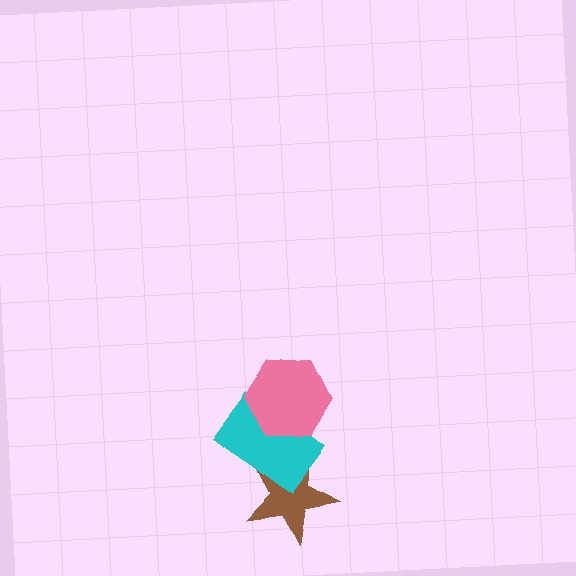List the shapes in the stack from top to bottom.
From top to bottom: the pink hexagon, the cyan rectangle, the brown star.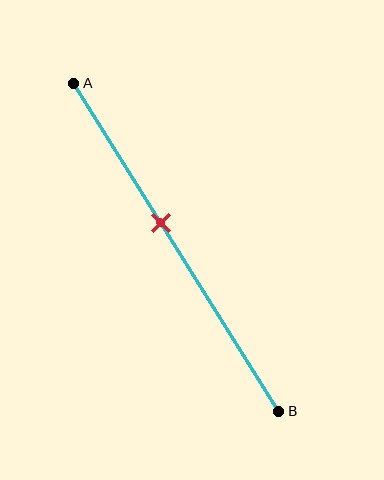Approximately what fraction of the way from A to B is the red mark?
The red mark is approximately 45% of the way from A to B.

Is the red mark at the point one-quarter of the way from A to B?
No, the mark is at about 45% from A, not at the 25% one-quarter point.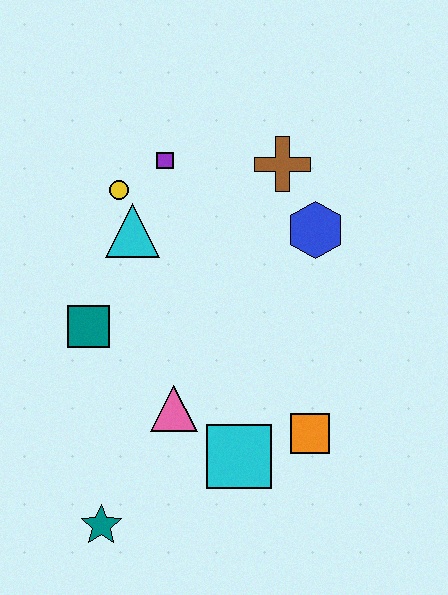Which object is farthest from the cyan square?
The purple square is farthest from the cyan square.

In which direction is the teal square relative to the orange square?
The teal square is to the left of the orange square.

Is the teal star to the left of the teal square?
No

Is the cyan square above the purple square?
No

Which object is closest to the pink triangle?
The cyan square is closest to the pink triangle.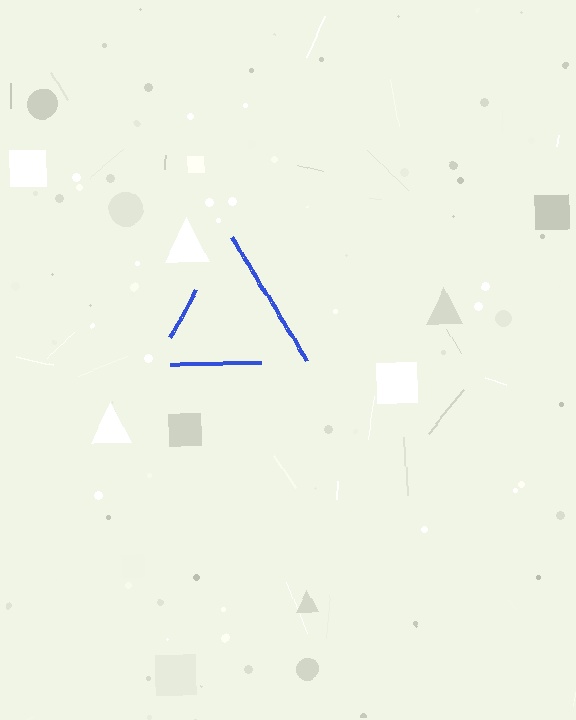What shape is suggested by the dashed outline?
The dashed outline suggests a triangle.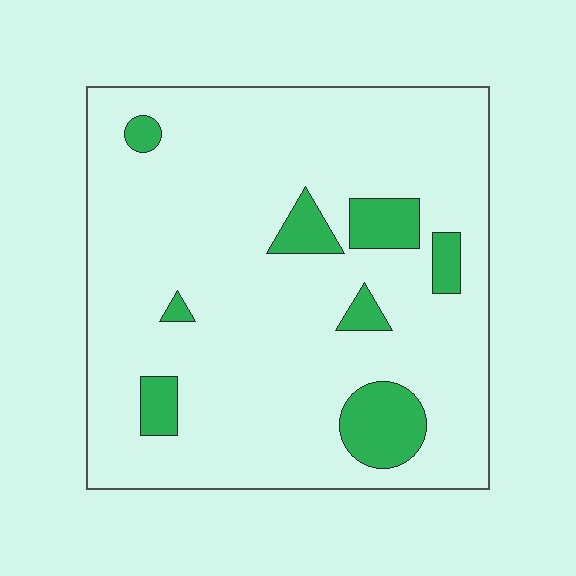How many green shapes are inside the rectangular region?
8.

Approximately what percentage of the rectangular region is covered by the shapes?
Approximately 10%.